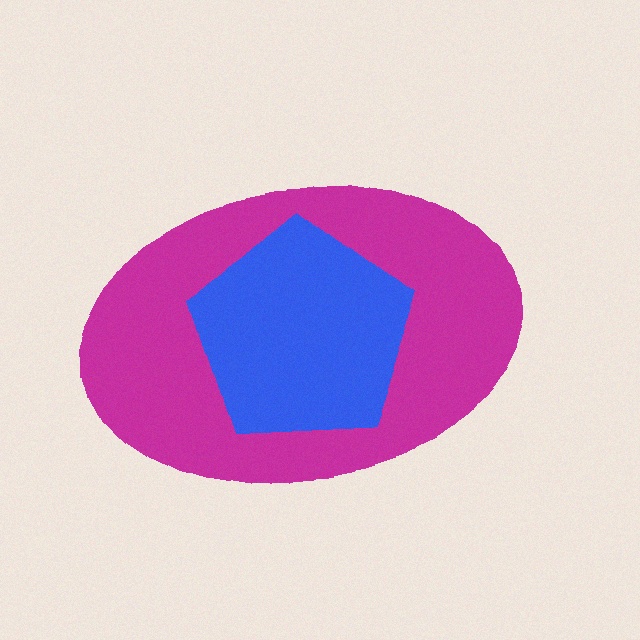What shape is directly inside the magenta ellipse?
The blue pentagon.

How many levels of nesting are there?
2.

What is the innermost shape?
The blue pentagon.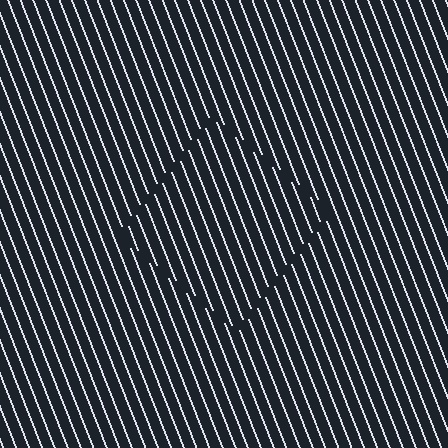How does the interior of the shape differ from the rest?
The interior of the shape contains the same grating, shifted by half a period — the contour is defined by the phase discontinuity where line-ends from the inner and outer gratings abut.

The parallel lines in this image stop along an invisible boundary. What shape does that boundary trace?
An illusory square. The interior of the shape contains the same grating, shifted by half a period — the contour is defined by the phase discontinuity where line-ends from the inner and outer gratings abut.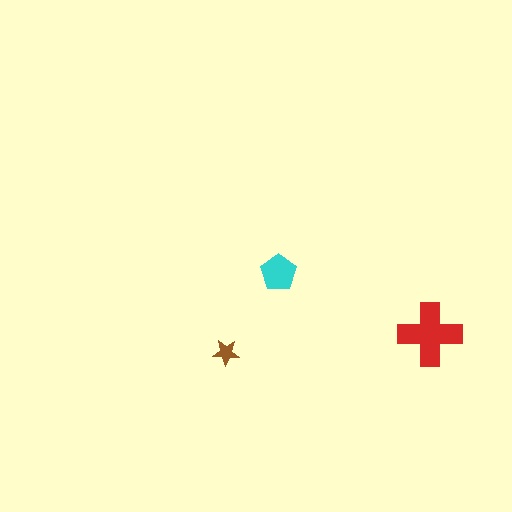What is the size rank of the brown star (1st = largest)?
3rd.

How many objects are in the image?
There are 3 objects in the image.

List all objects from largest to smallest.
The red cross, the cyan pentagon, the brown star.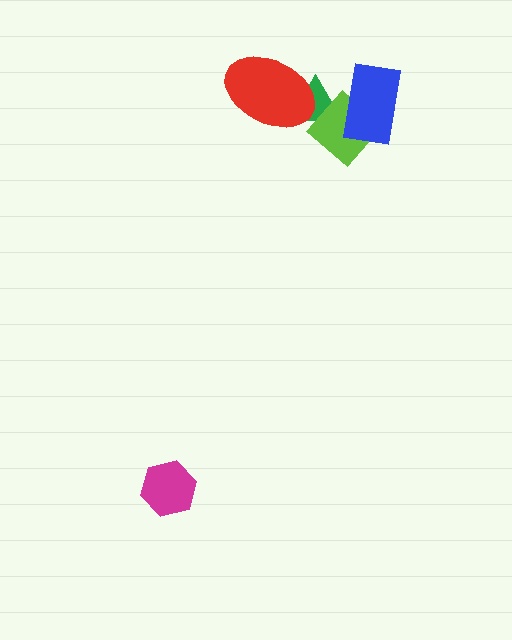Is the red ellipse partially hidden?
No, no other shape covers it.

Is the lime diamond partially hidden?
Yes, it is partially covered by another shape.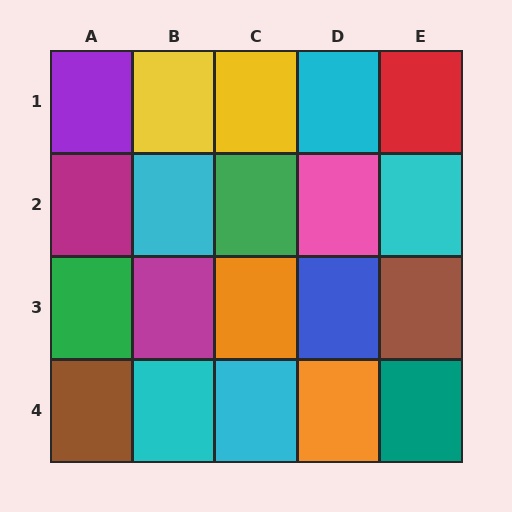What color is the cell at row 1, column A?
Purple.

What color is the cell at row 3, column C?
Orange.